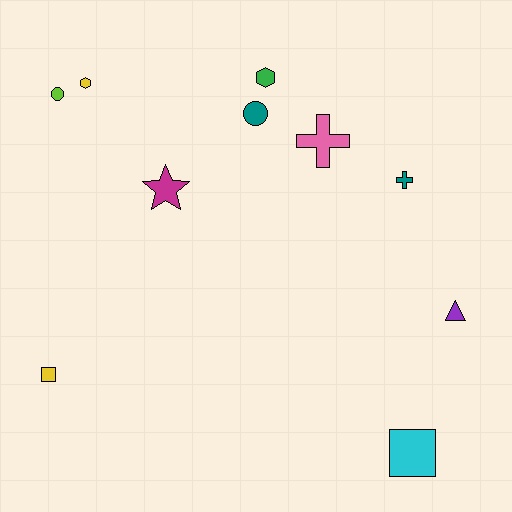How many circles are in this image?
There are 2 circles.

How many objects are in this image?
There are 10 objects.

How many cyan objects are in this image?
There is 1 cyan object.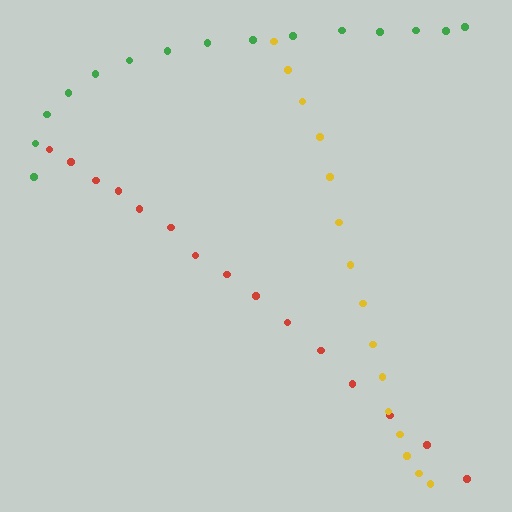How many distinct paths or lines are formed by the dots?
There are 3 distinct paths.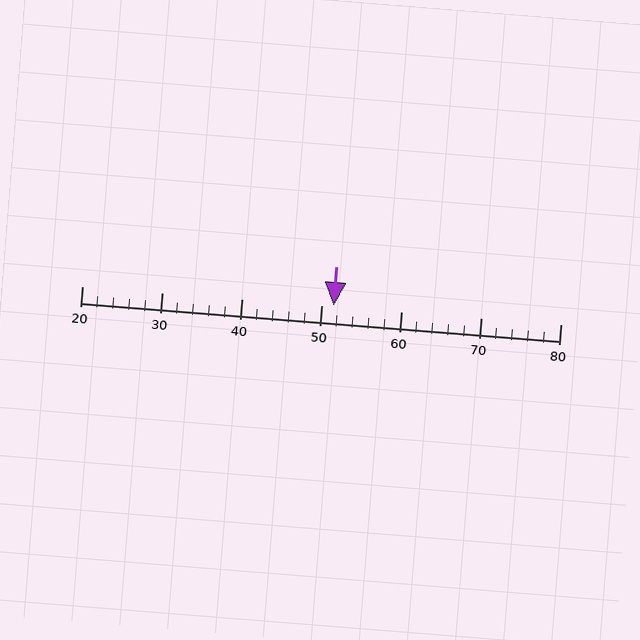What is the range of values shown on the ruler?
The ruler shows values from 20 to 80.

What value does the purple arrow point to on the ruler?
The purple arrow points to approximately 52.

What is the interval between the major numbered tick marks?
The major tick marks are spaced 10 units apart.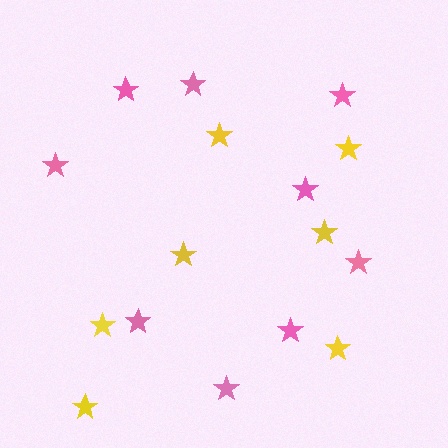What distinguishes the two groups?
There are 2 groups: one group of pink stars (9) and one group of yellow stars (7).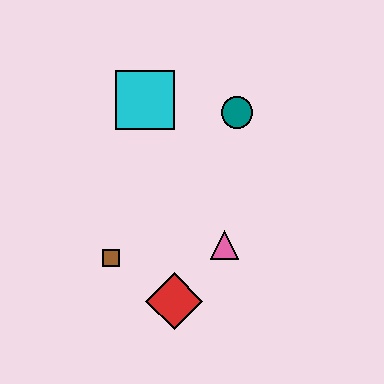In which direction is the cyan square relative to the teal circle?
The cyan square is to the left of the teal circle.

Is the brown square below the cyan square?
Yes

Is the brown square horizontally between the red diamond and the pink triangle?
No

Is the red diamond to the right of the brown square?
Yes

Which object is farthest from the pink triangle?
The cyan square is farthest from the pink triangle.